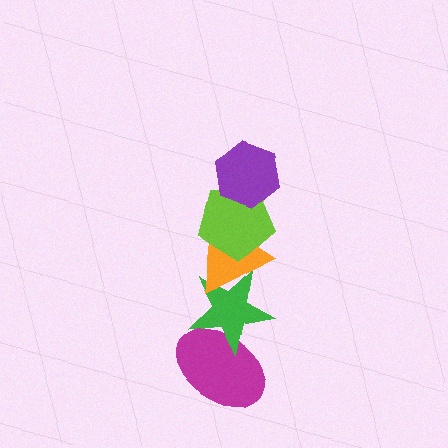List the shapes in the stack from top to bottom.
From top to bottom: the purple hexagon, the lime pentagon, the orange triangle, the green star, the magenta ellipse.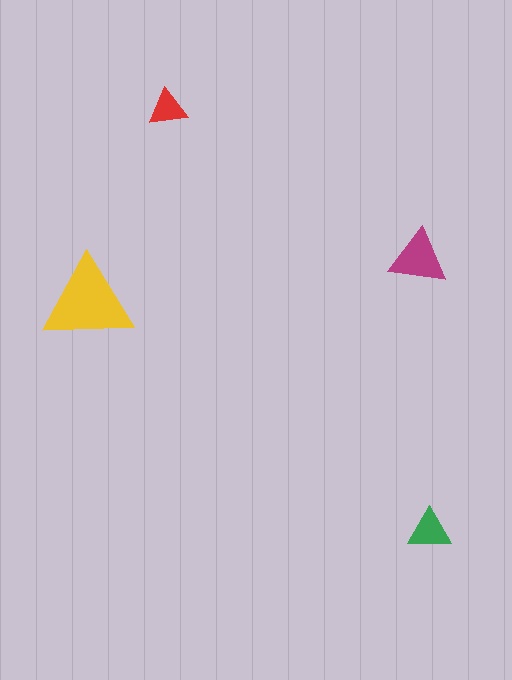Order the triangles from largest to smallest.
the yellow one, the magenta one, the green one, the red one.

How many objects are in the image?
There are 4 objects in the image.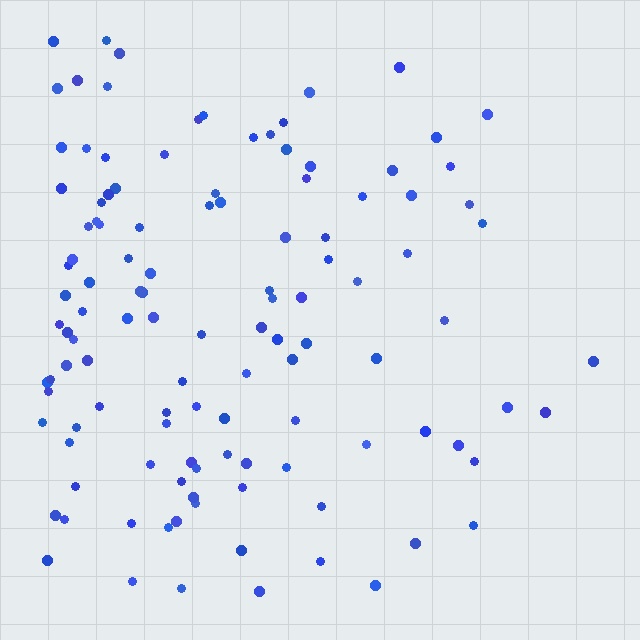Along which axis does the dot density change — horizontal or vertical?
Horizontal.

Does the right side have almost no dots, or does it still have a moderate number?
Still a moderate number, just noticeably fewer than the left.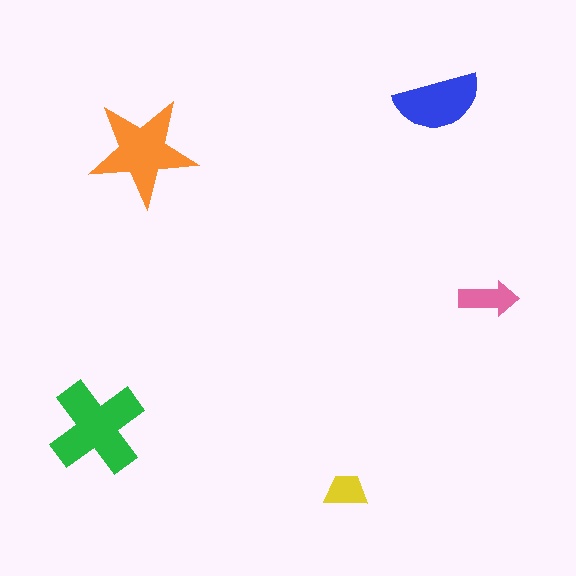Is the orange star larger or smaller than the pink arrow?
Larger.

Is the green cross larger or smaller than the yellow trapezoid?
Larger.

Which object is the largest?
The green cross.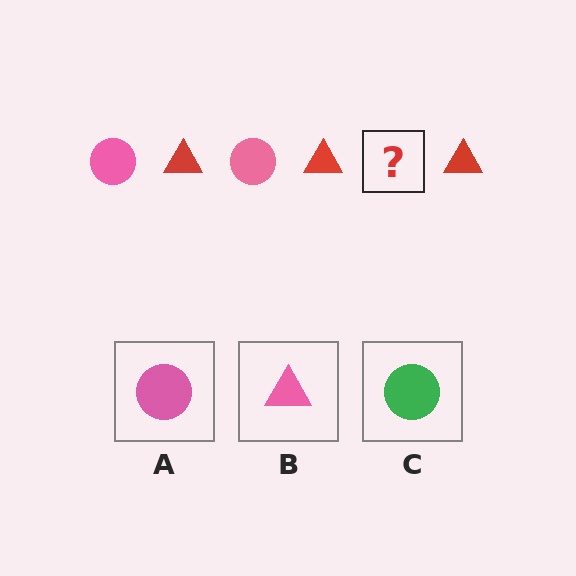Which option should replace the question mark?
Option A.